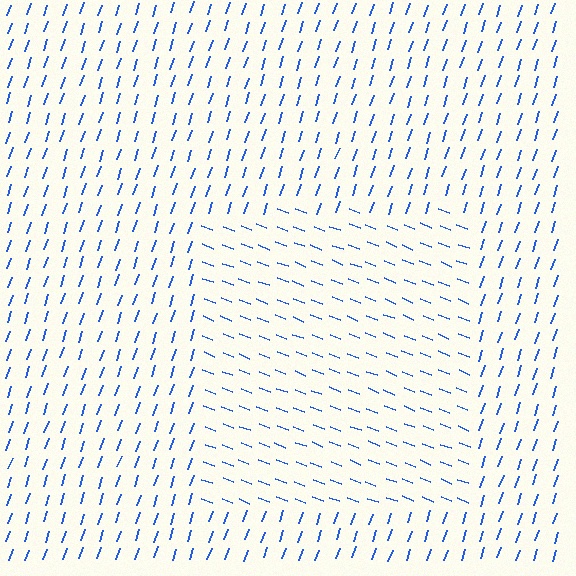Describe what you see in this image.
The image is filled with small blue line segments. A rectangle region in the image has lines oriented differently from the surrounding lines, creating a visible texture boundary.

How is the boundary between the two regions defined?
The boundary is defined purely by a change in line orientation (approximately 88 degrees difference). All lines are the same color and thickness.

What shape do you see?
I see a rectangle.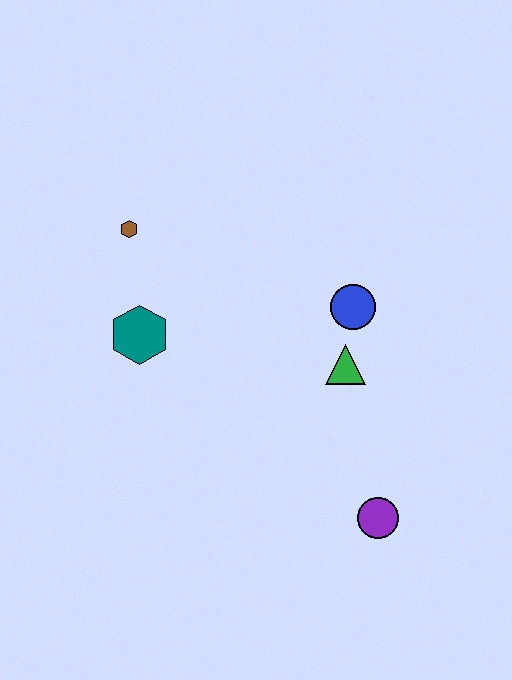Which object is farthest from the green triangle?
The brown hexagon is farthest from the green triangle.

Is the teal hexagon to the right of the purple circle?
No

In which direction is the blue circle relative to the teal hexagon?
The blue circle is to the right of the teal hexagon.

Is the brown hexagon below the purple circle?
No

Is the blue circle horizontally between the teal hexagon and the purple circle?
Yes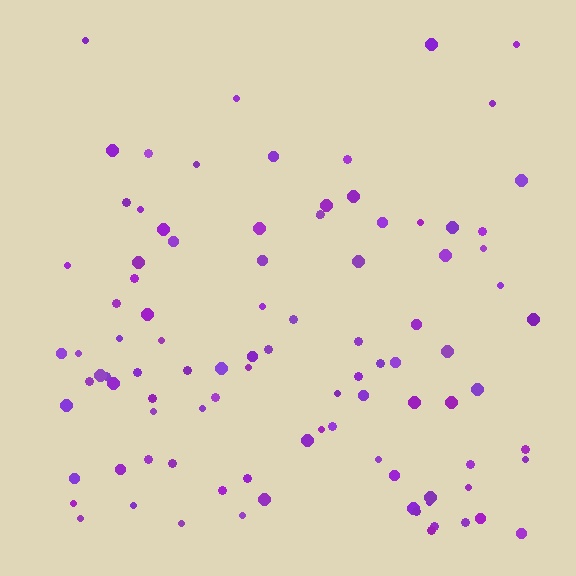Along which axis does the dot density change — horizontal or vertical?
Vertical.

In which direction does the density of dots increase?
From top to bottom, with the bottom side densest.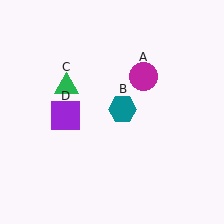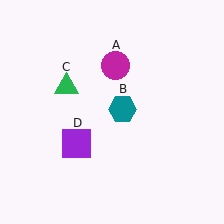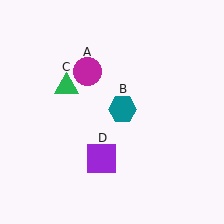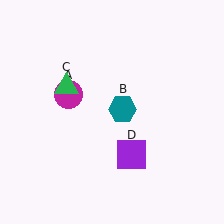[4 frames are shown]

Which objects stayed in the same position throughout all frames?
Teal hexagon (object B) and green triangle (object C) remained stationary.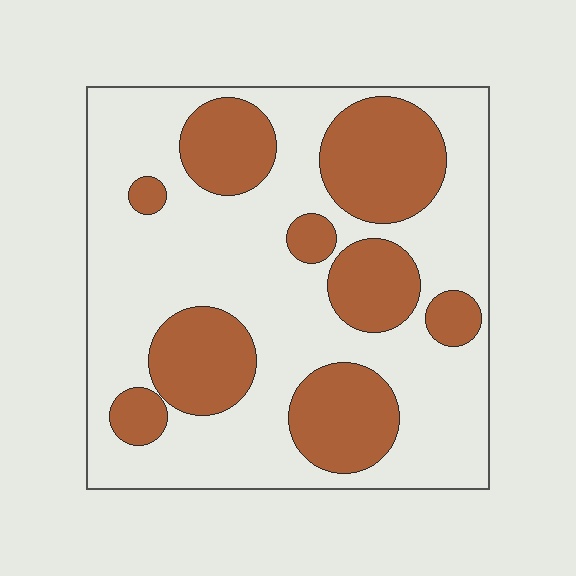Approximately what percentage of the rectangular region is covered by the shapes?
Approximately 35%.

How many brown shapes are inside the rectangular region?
9.